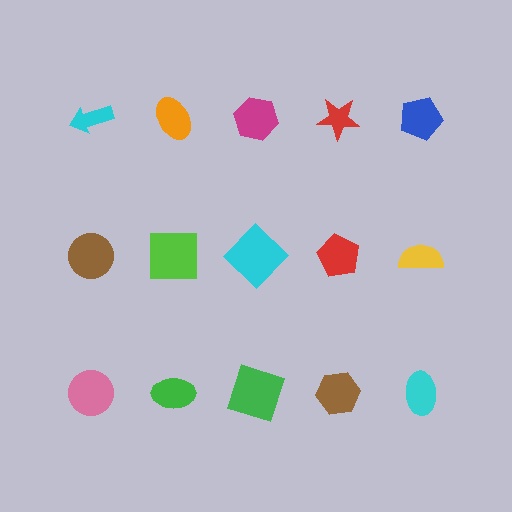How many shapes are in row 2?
5 shapes.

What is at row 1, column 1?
A cyan arrow.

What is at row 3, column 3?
A green square.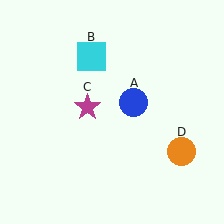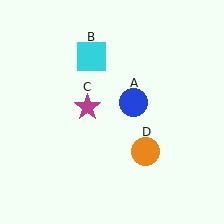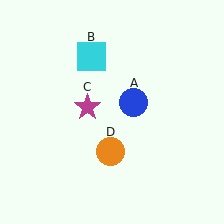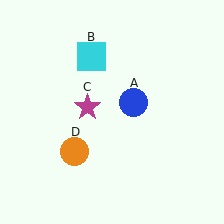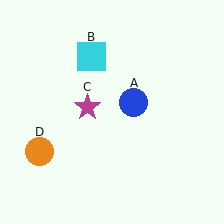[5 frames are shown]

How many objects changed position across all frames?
1 object changed position: orange circle (object D).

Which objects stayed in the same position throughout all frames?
Blue circle (object A) and cyan square (object B) and magenta star (object C) remained stationary.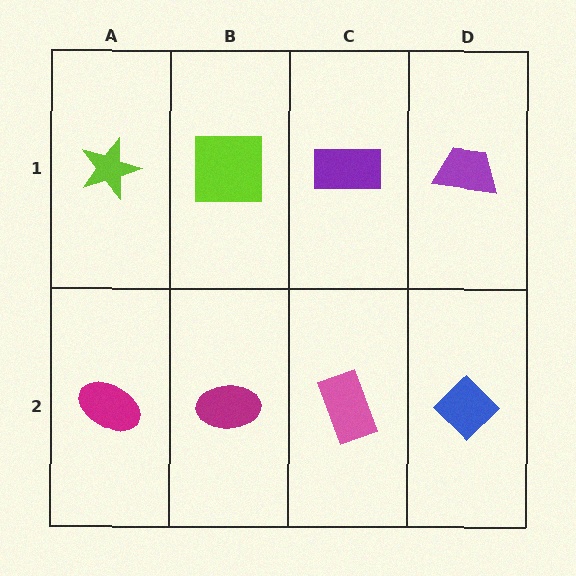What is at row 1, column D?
A purple trapezoid.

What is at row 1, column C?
A purple rectangle.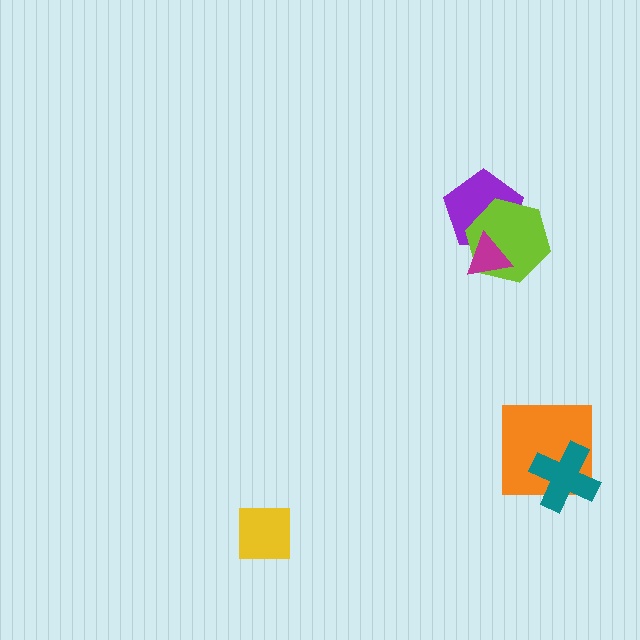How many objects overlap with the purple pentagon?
2 objects overlap with the purple pentagon.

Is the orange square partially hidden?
Yes, it is partially covered by another shape.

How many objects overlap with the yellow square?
0 objects overlap with the yellow square.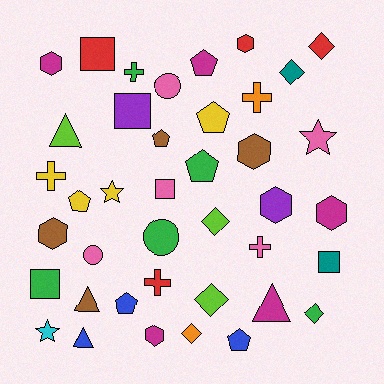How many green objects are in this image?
There are 5 green objects.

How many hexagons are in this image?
There are 7 hexagons.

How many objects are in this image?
There are 40 objects.